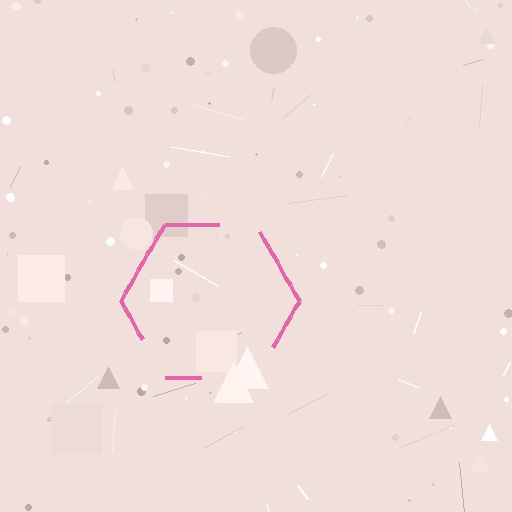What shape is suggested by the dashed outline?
The dashed outline suggests a hexagon.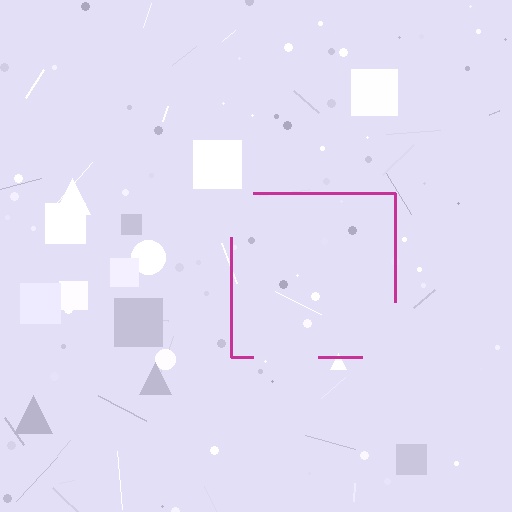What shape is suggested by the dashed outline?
The dashed outline suggests a square.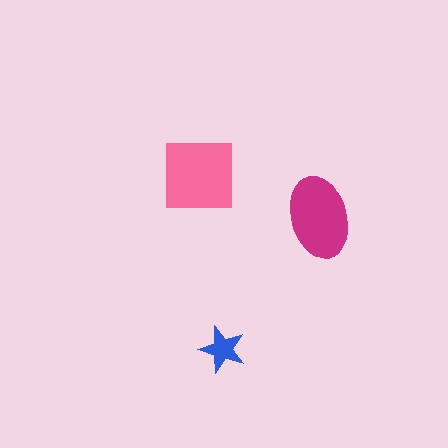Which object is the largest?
The pink square.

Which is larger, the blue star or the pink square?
The pink square.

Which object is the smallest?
The blue star.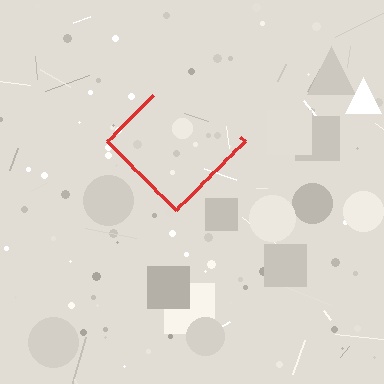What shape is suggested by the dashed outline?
The dashed outline suggests a diamond.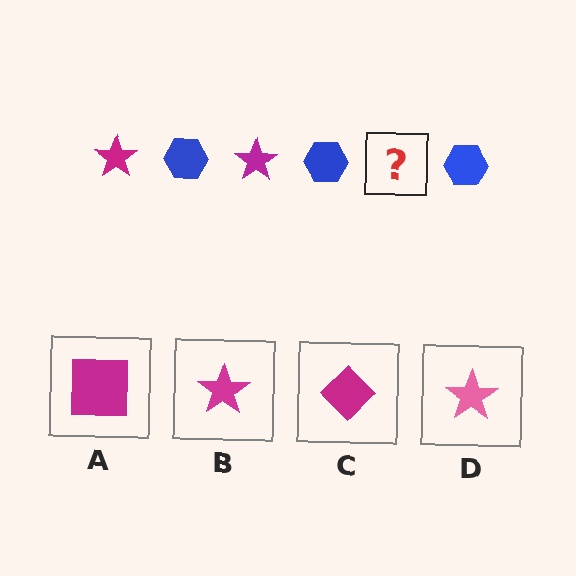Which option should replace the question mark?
Option B.